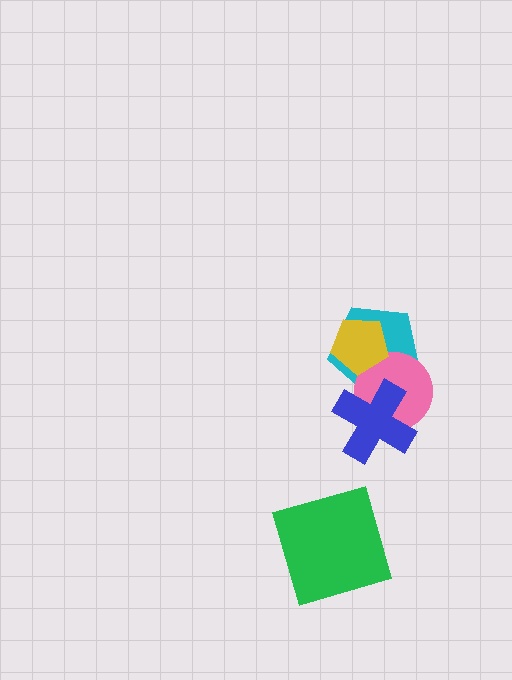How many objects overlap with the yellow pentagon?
2 objects overlap with the yellow pentagon.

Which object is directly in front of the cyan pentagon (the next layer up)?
The pink circle is directly in front of the cyan pentagon.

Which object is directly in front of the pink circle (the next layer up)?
The blue cross is directly in front of the pink circle.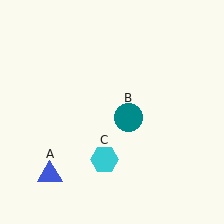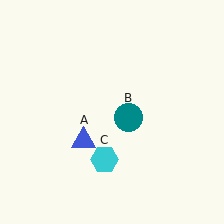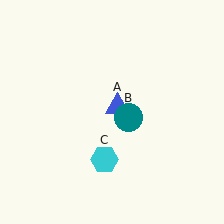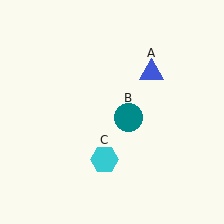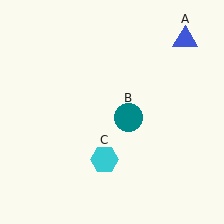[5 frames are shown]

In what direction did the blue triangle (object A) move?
The blue triangle (object A) moved up and to the right.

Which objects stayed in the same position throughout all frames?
Teal circle (object B) and cyan hexagon (object C) remained stationary.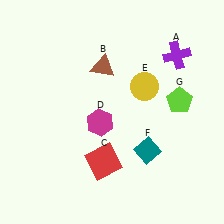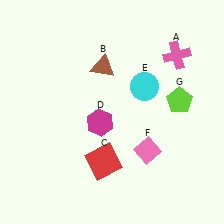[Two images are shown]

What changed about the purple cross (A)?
In Image 1, A is purple. In Image 2, it changed to pink.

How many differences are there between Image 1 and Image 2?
There are 3 differences between the two images.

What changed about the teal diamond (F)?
In Image 1, F is teal. In Image 2, it changed to pink.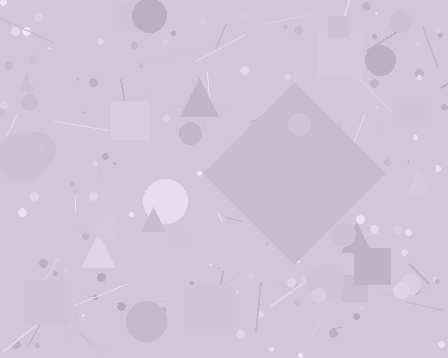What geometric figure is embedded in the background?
A diamond is embedded in the background.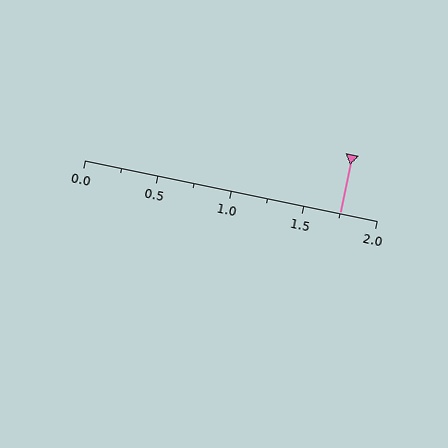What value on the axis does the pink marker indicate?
The marker indicates approximately 1.75.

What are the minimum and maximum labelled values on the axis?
The axis runs from 0.0 to 2.0.